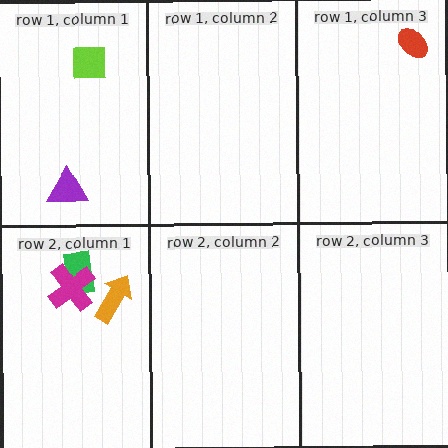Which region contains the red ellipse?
The row 1, column 3 region.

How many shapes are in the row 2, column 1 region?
3.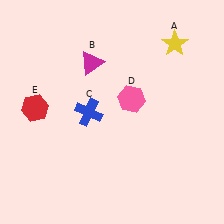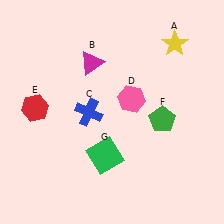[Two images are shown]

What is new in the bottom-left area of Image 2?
A green square (G) was added in the bottom-left area of Image 2.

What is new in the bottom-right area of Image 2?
A green pentagon (F) was added in the bottom-right area of Image 2.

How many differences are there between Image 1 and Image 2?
There are 2 differences between the two images.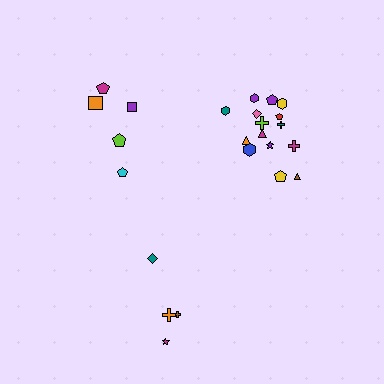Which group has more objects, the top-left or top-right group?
The top-right group.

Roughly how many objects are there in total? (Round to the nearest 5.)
Roughly 25 objects in total.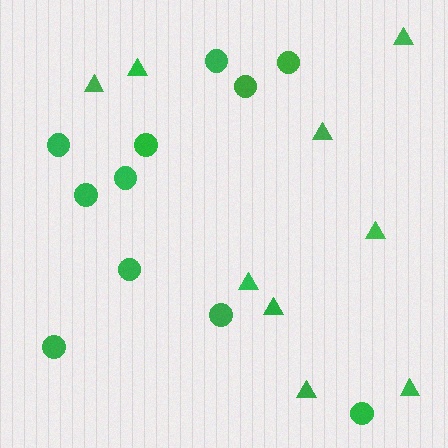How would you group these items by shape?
There are 2 groups: one group of circles (11) and one group of triangles (9).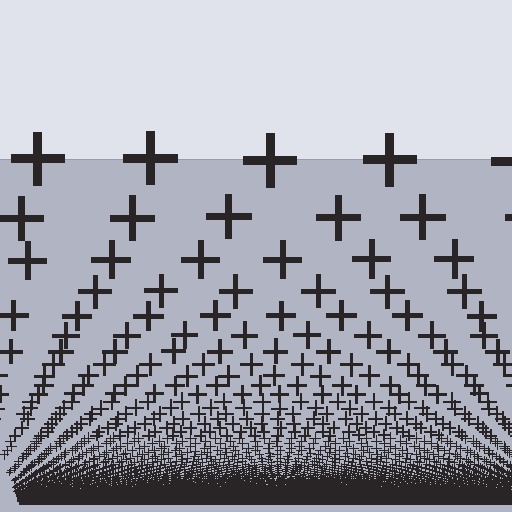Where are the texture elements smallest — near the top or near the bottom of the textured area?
Near the bottom.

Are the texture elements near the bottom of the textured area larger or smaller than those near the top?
Smaller. The gradient is inverted — elements near the bottom are smaller and denser.